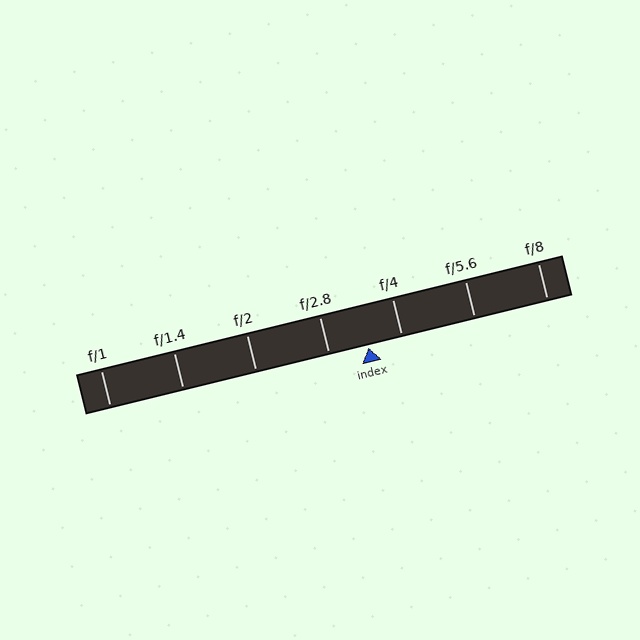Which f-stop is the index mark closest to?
The index mark is closest to f/4.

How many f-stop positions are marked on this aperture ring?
There are 7 f-stop positions marked.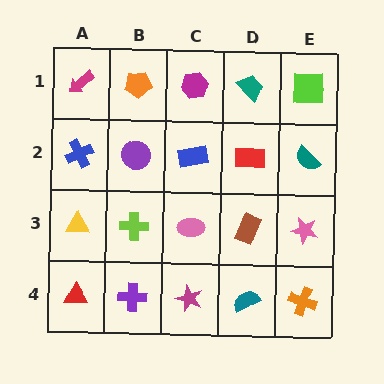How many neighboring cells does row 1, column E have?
2.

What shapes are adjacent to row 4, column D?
A brown rectangle (row 3, column D), a magenta star (row 4, column C), an orange cross (row 4, column E).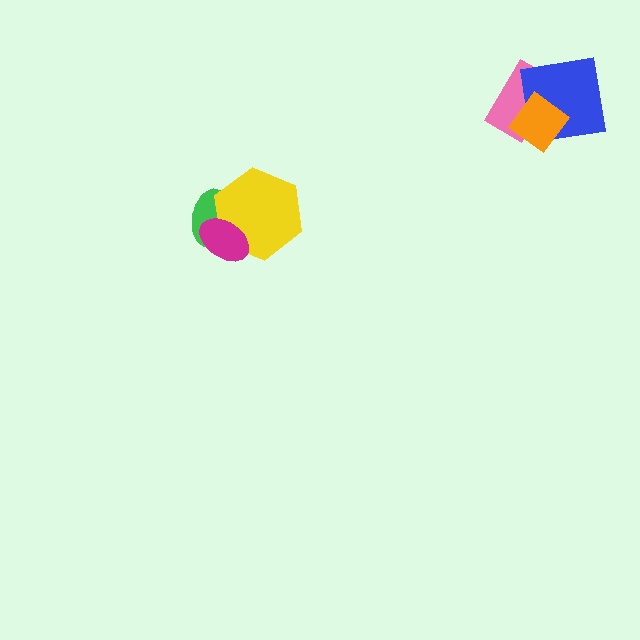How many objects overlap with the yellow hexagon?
2 objects overlap with the yellow hexagon.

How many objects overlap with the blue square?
2 objects overlap with the blue square.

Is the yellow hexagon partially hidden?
Yes, it is partially covered by another shape.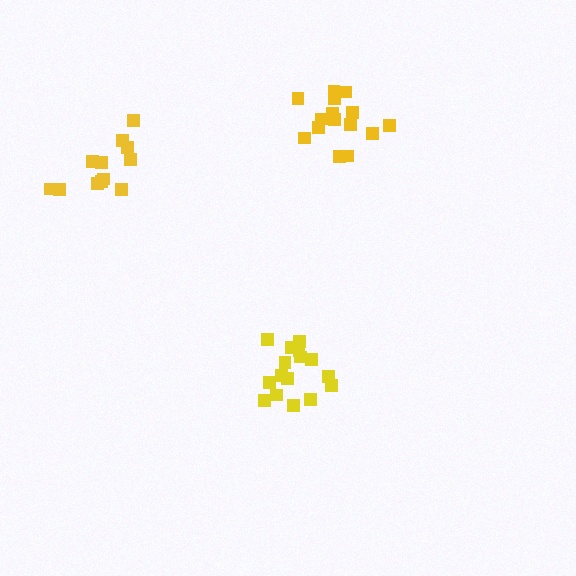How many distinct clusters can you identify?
There are 3 distinct clusters.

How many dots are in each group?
Group 1: 16 dots, Group 2: 12 dots, Group 3: 15 dots (43 total).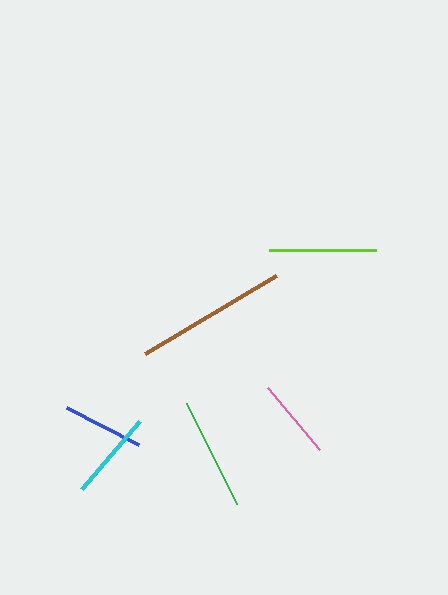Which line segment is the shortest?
The blue line is the shortest at approximately 80 pixels.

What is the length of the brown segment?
The brown segment is approximately 153 pixels long.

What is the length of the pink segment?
The pink segment is approximately 81 pixels long.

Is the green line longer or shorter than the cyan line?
The green line is longer than the cyan line.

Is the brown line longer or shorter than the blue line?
The brown line is longer than the blue line.